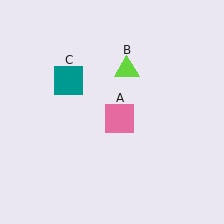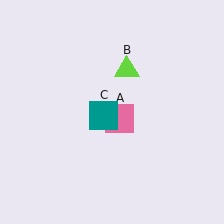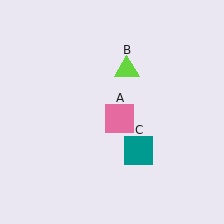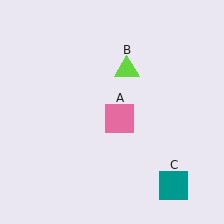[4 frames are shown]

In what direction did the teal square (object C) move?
The teal square (object C) moved down and to the right.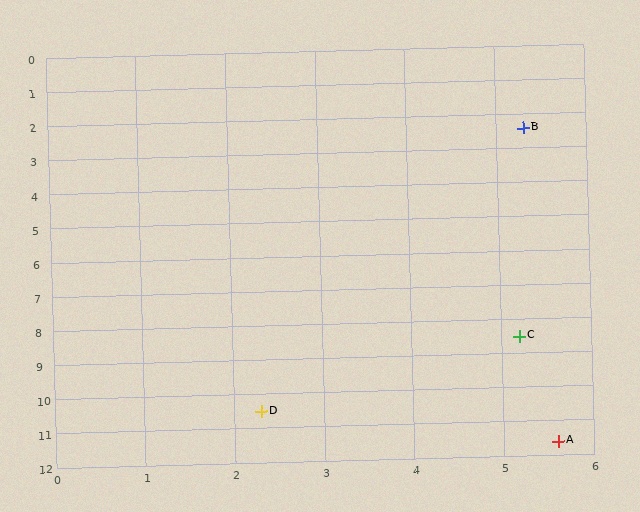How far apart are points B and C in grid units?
Points B and C are about 6.1 grid units apart.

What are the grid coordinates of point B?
Point B is at approximately (5.3, 2.4).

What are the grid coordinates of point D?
Point D is at approximately (2.3, 10.5).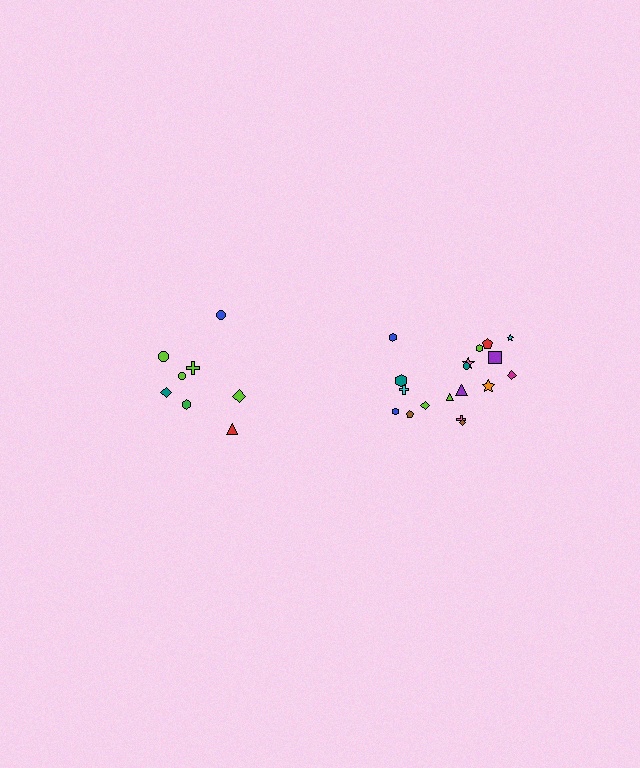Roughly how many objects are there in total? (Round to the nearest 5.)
Roughly 25 objects in total.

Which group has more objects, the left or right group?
The right group.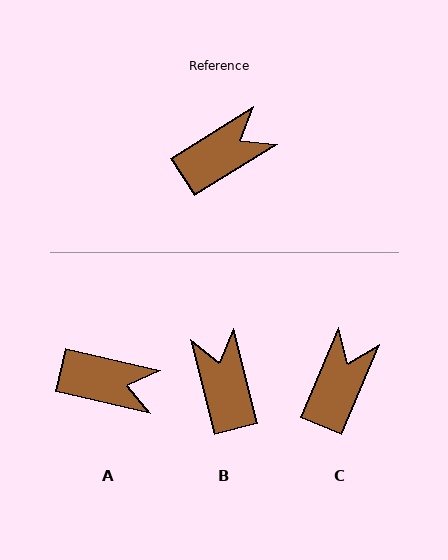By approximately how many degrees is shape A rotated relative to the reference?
Approximately 45 degrees clockwise.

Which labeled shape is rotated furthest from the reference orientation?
B, about 73 degrees away.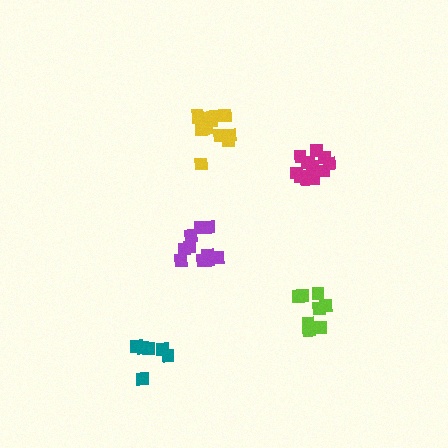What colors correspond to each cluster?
The clusters are colored: lime, magenta, yellow, teal, purple.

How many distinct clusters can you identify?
There are 5 distinct clusters.